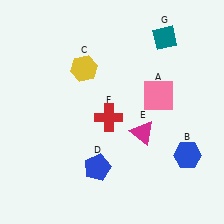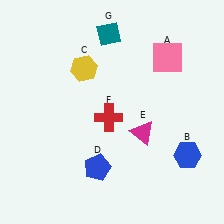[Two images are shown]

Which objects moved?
The objects that moved are: the pink square (A), the teal diamond (G).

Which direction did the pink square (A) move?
The pink square (A) moved up.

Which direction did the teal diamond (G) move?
The teal diamond (G) moved left.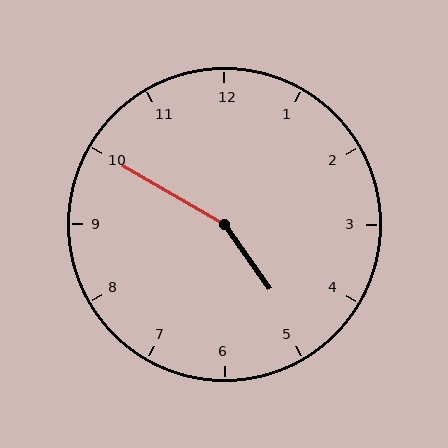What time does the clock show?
4:50.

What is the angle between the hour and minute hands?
Approximately 155 degrees.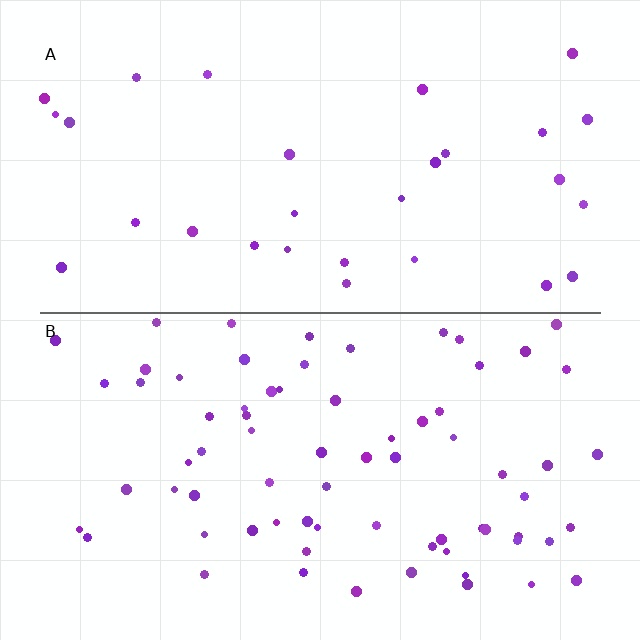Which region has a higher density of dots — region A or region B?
B (the bottom).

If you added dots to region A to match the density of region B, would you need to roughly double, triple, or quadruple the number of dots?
Approximately double.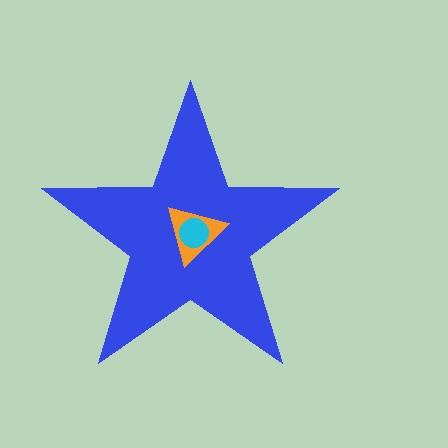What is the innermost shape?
The cyan circle.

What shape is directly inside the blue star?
The orange triangle.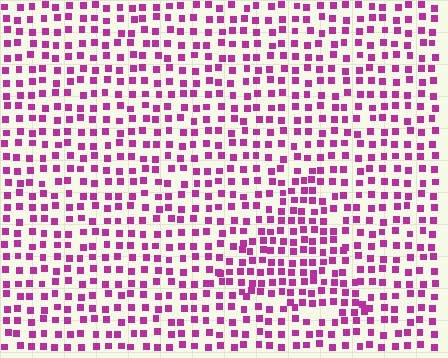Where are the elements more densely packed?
The elements are more densely packed inside the triangle boundary.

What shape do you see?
I see a triangle.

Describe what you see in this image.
The image contains small magenta elements arranged at two different densities. A triangle-shaped region is visible where the elements are more densely packed than the surrounding area.